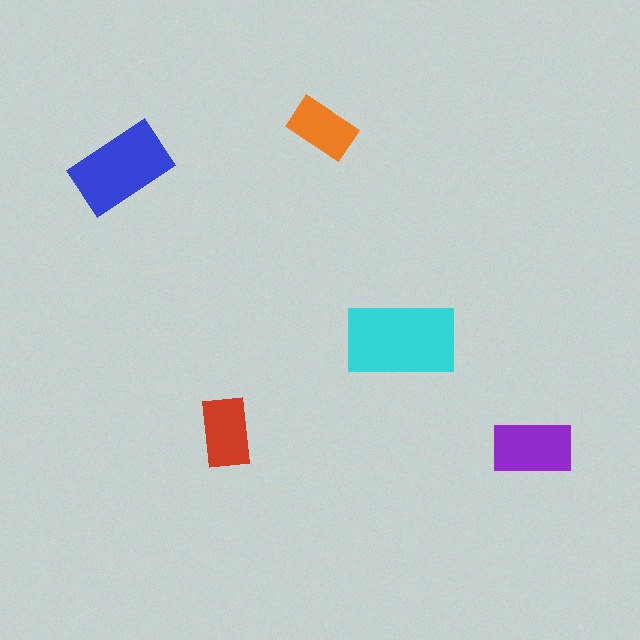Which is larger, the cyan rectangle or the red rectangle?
The cyan one.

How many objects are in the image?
There are 5 objects in the image.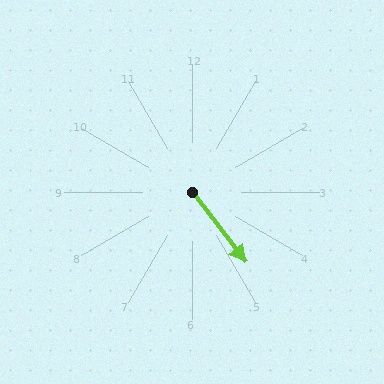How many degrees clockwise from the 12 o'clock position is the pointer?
Approximately 143 degrees.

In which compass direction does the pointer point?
Southeast.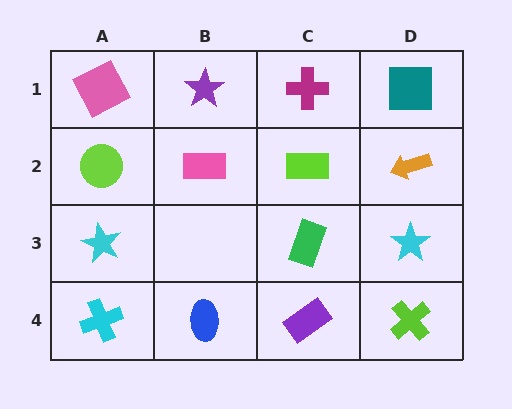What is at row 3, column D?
A cyan star.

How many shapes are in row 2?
4 shapes.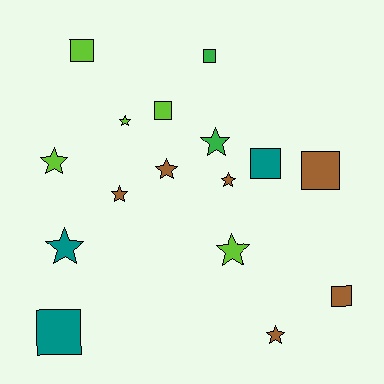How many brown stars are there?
There are 4 brown stars.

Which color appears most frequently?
Brown, with 6 objects.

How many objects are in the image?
There are 16 objects.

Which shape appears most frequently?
Star, with 9 objects.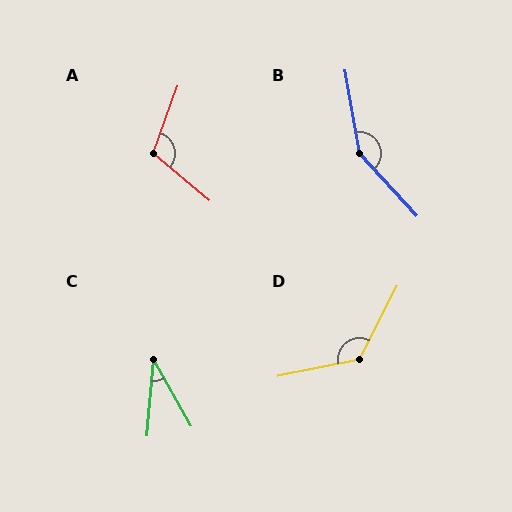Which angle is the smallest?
C, at approximately 34 degrees.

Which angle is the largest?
B, at approximately 147 degrees.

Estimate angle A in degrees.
Approximately 110 degrees.